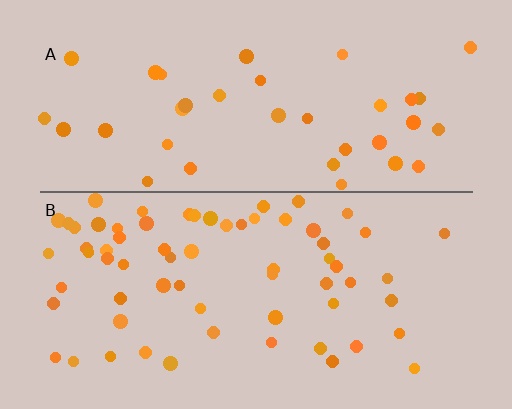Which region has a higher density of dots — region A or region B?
B (the bottom).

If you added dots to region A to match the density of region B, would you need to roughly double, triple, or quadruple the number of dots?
Approximately double.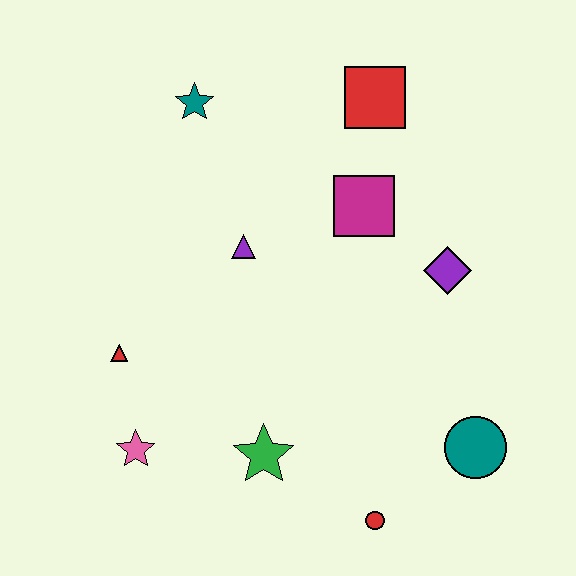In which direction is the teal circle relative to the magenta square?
The teal circle is below the magenta square.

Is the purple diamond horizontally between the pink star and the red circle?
No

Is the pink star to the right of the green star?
No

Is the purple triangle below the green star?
No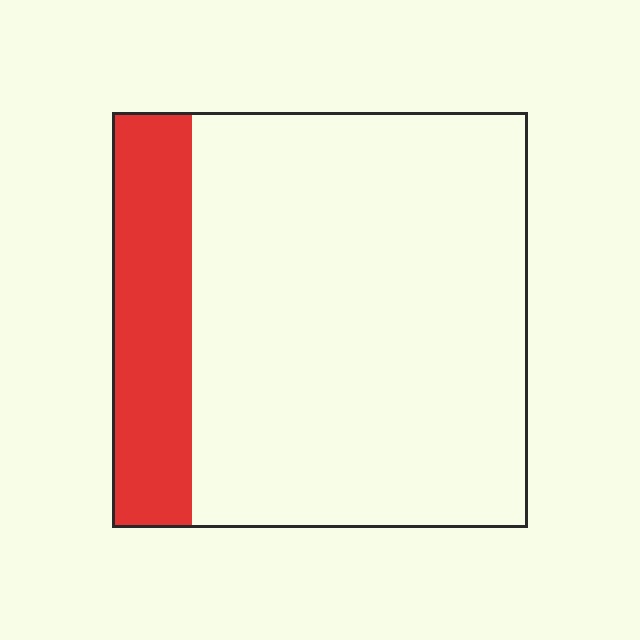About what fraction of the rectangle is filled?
About one fifth (1/5).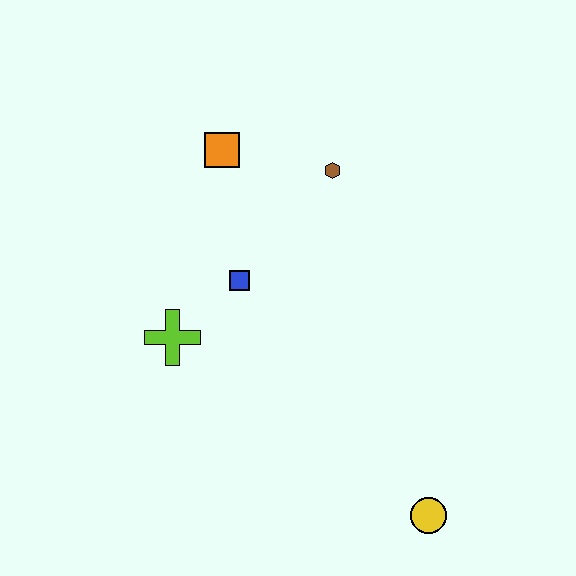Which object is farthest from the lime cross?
The yellow circle is farthest from the lime cross.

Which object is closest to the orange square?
The brown hexagon is closest to the orange square.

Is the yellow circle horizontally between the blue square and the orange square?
No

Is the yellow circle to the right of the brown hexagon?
Yes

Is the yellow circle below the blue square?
Yes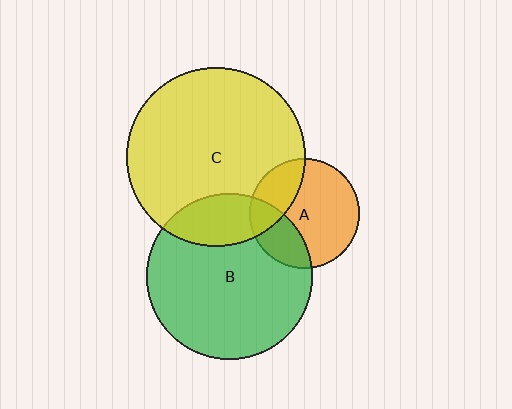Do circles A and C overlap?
Yes.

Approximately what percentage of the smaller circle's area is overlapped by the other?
Approximately 30%.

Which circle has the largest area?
Circle C (yellow).